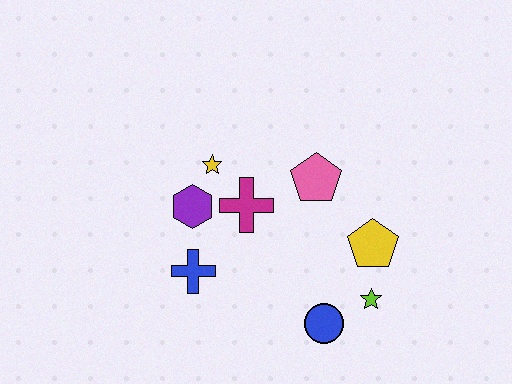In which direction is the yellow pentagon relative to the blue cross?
The yellow pentagon is to the right of the blue cross.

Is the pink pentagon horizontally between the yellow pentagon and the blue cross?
Yes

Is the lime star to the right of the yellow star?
Yes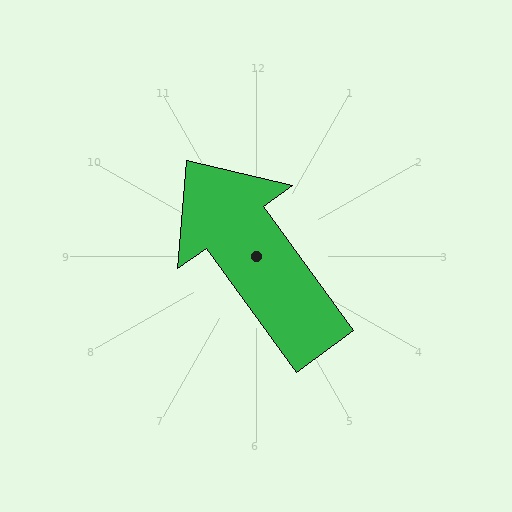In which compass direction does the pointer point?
Northwest.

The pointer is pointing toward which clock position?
Roughly 11 o'clock.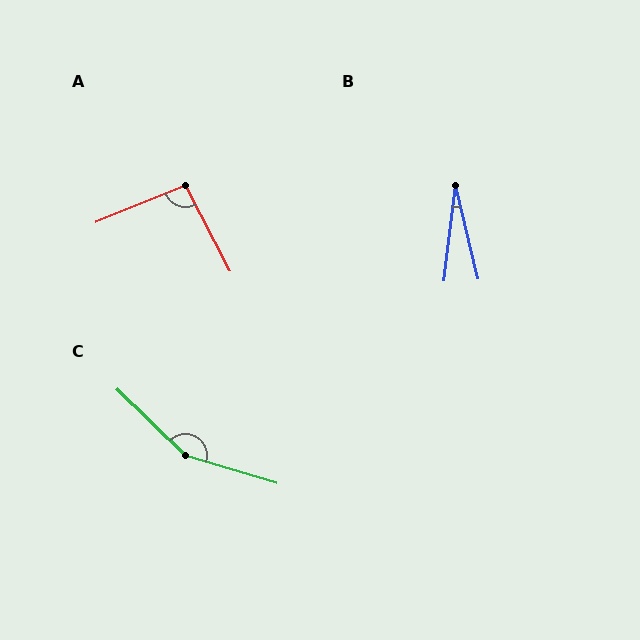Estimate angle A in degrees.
Approximately 95 degrees.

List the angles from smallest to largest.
B (20°), A (95°), C (152°).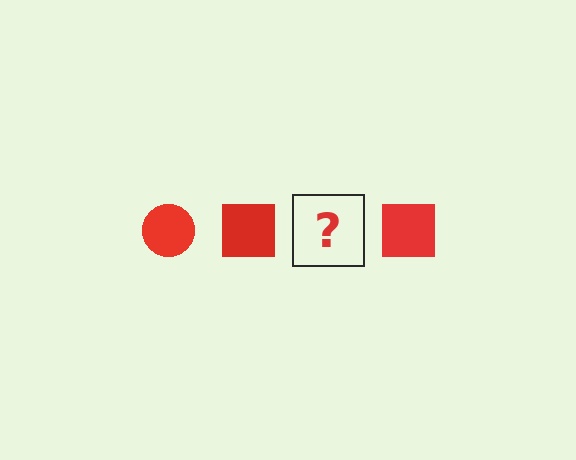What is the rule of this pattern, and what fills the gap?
The rule is that the pattern cycles through circle, square shapes in red. The gap should be filled with a red circle.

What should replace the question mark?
The question mark should be replaced with a red circle.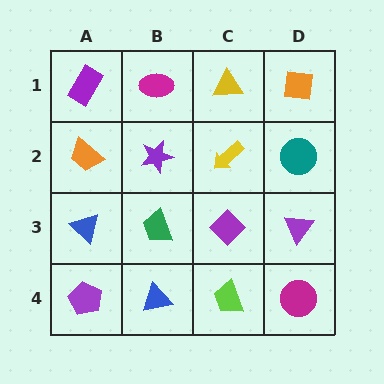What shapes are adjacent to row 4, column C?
A purple diamond (row 3, column C), a blue triangle (row 4, column B), a magenta circle (row 4, column D).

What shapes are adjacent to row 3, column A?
An orange trapezoid (row 2, column A), a purple pentagon (row 4, column A), a green trapezoid (row 3, column B).